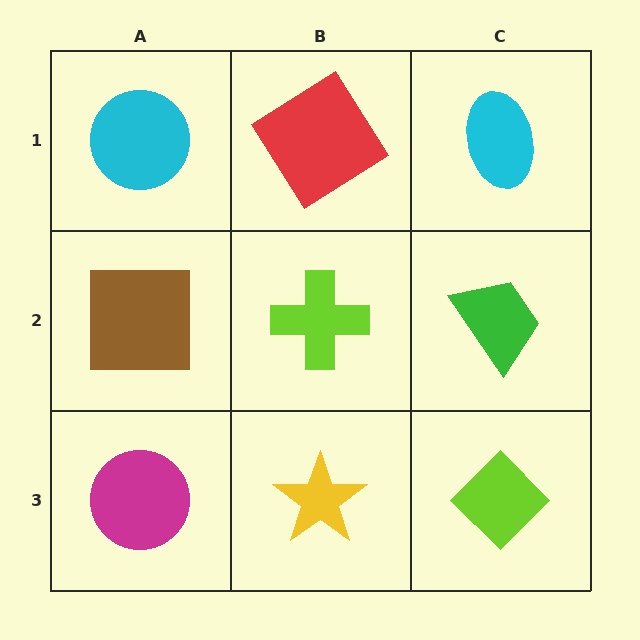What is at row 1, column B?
A red diamond.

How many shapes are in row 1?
3 shapes.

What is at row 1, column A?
A cyan circle.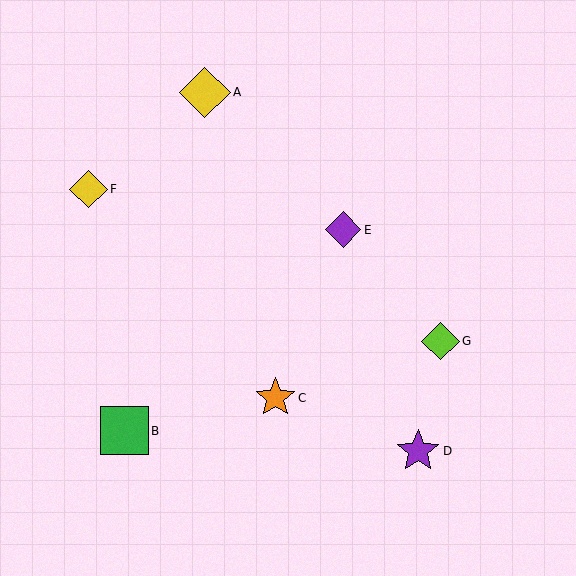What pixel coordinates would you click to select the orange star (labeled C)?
Click at (275, 398) to select the orange star C.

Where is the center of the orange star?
The center of the orange star is at (275, 398).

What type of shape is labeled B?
Shape B is a green square.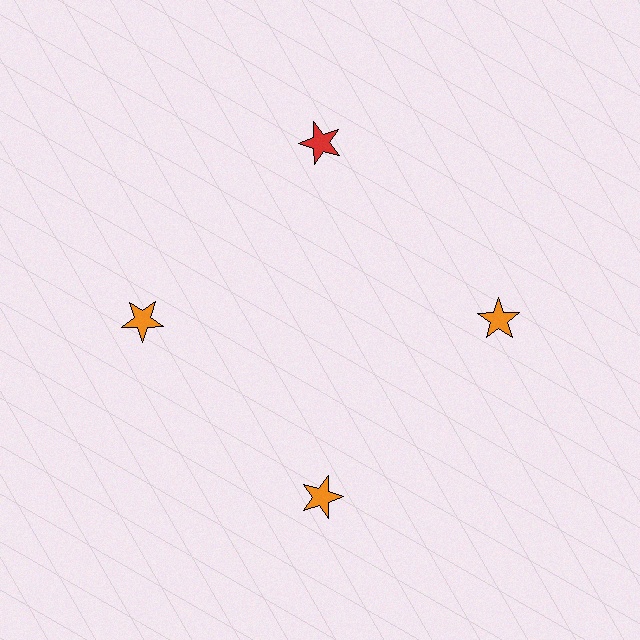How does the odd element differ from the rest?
It has a different color: red instead of orange.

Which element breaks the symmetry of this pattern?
The red star at roughly the 12 o'clock position breaks the symmetry. All other shapes are orange stars.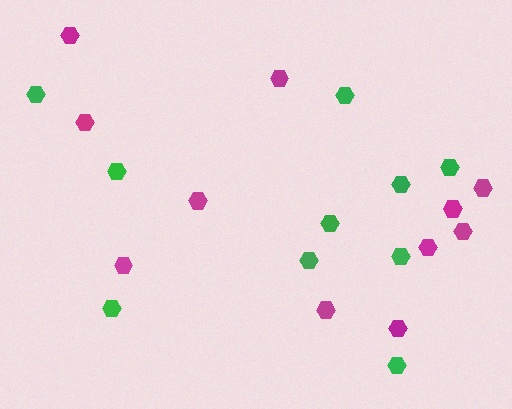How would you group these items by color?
There are 2 groups: one group of green hexagons (10) and one group of magenta hexagons (11).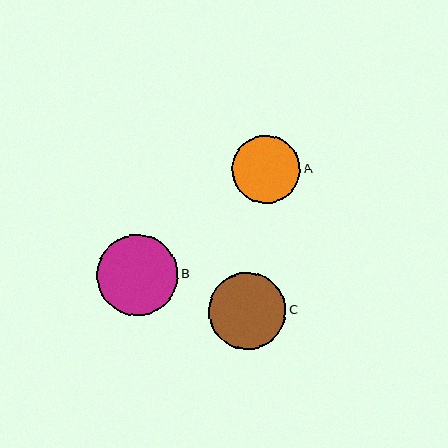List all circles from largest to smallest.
From largest to smallest: B, C, A.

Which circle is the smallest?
Circle A is the smallest with a size of approximately 68 pixels.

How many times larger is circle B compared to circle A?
Circle B is approximately 1.2 times the size of circle A.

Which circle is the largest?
Circle B is the largest with a size of approximately 81 pixels.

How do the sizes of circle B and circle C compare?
Circle B and circle C are approximately the same size.